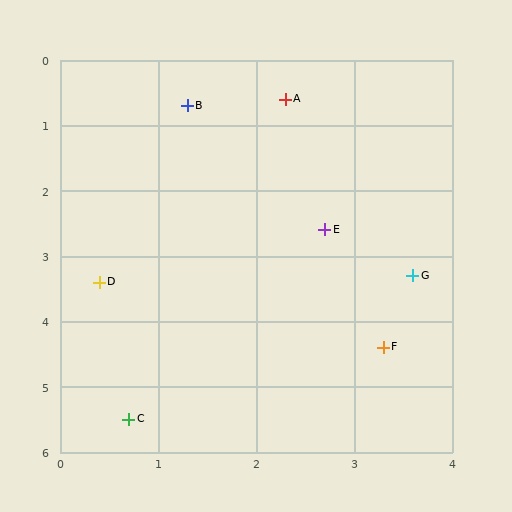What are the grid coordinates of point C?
Point C is at approximately (0.7, 5.5).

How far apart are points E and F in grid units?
Points E and F are about 1.9 grid units apart.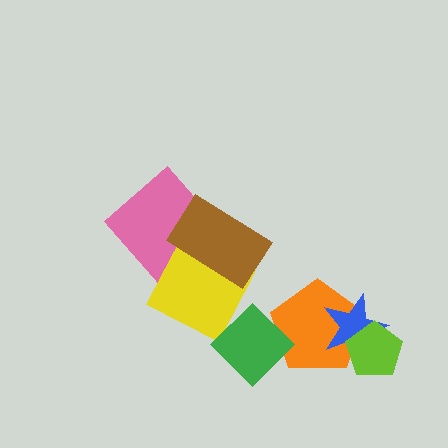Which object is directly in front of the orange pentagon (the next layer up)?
The blue star is directly in front of the orange pentagon.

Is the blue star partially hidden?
Yes, it is partially covered by another shape.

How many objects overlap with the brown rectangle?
2 objects overlap with the brown rectangle.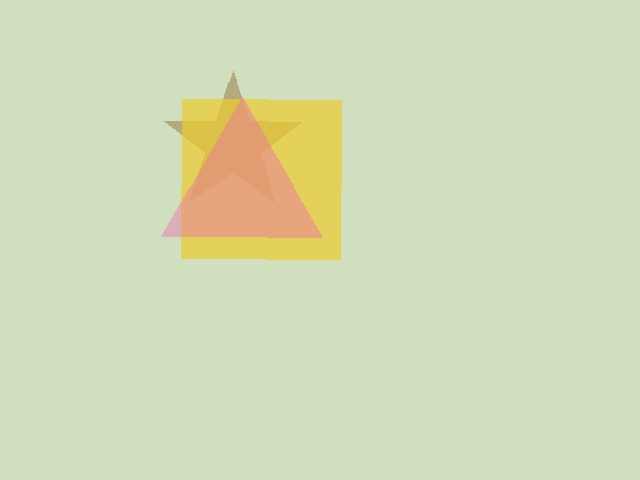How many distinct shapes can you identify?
There are 3 distinct shapes: a brown star, a yellow square, a pink triangle.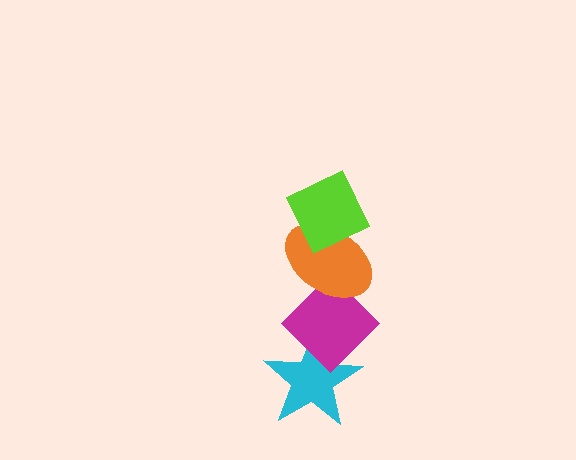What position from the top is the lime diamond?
The lime diamond is 1st from the top.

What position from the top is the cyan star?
The cyan star is 4th from the top.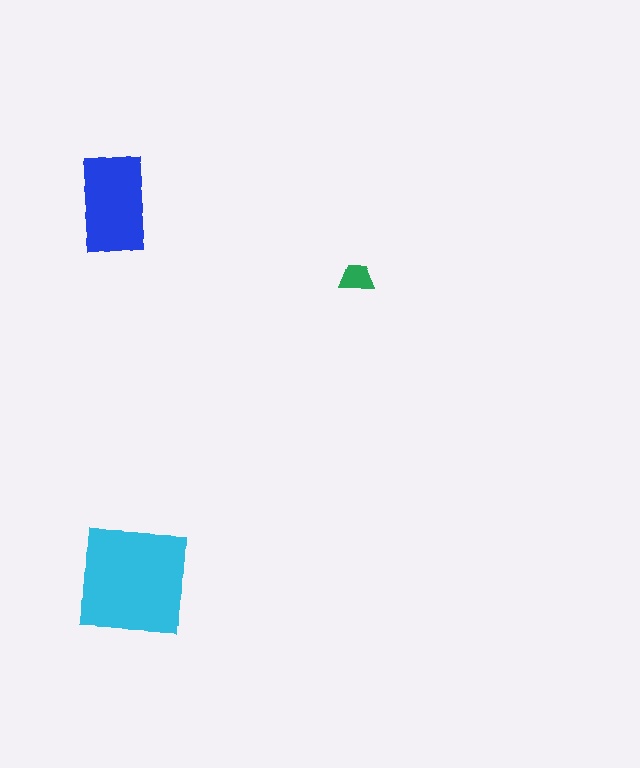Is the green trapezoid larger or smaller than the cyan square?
Smaller.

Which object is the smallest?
The green trapezoid.